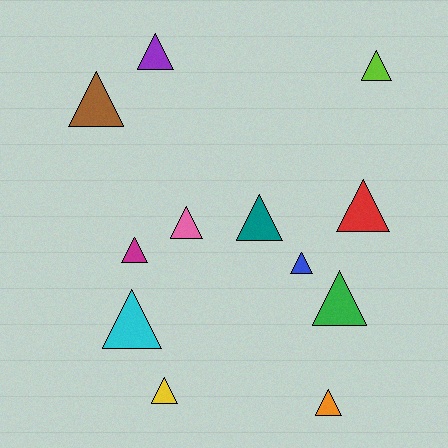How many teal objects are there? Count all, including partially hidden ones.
There is 1 teal object.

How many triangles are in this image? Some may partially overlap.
There are 12 triangles.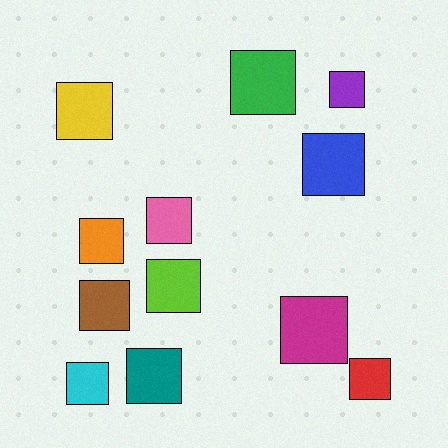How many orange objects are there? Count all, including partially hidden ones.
There is 1 orange object.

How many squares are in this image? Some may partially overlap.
There are 12 squares.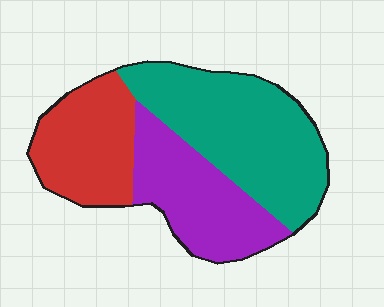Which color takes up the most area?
Teal, at roughly 45%.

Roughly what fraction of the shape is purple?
Purple covers roughly 30% of the shape.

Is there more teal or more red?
Teal.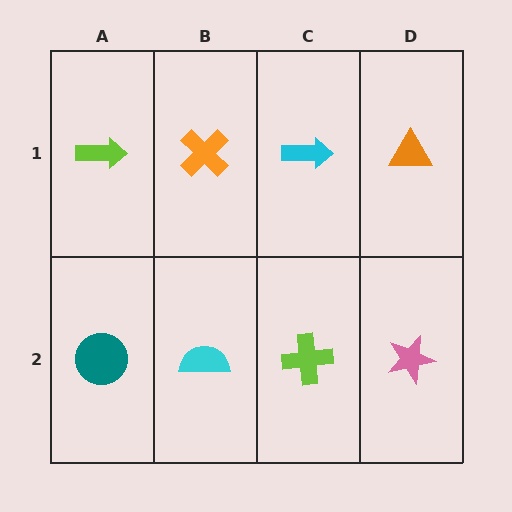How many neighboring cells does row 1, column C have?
3.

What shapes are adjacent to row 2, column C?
A cyan arrow (row 1, column C), a cyan semicircle (row 2, column B), a pink star (row 2, column D).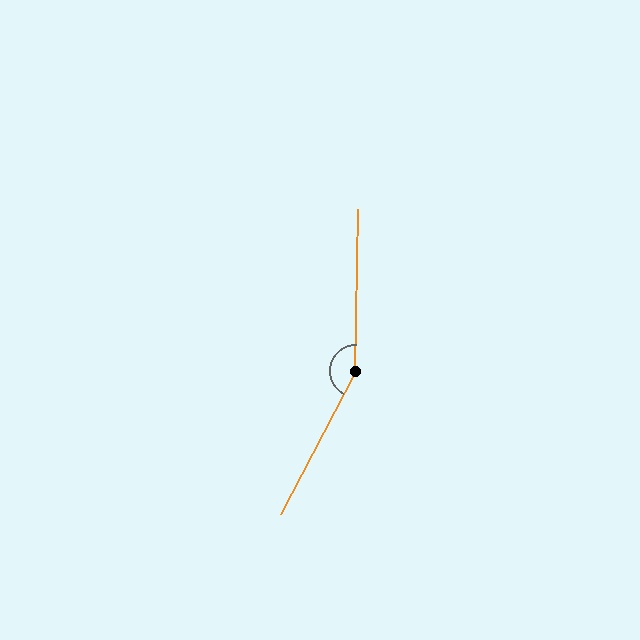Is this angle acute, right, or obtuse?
It is obtuse.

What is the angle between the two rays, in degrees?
Approximately 153 degrees.